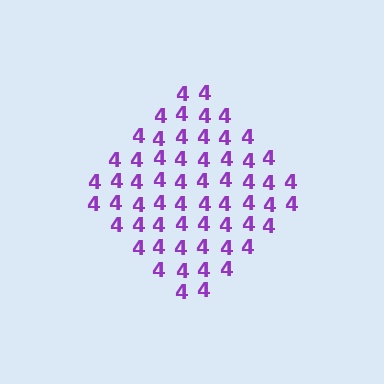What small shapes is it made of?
It is made of small digit 4's.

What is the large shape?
The large shape is a diamond.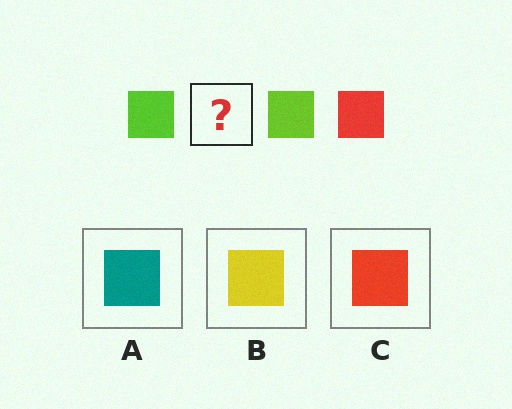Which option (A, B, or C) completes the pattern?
C.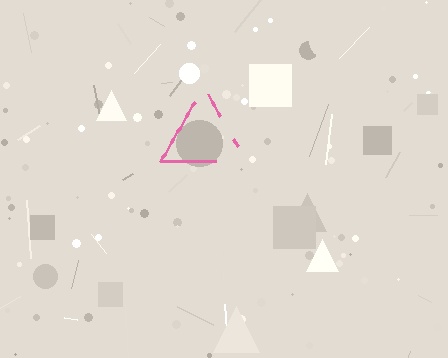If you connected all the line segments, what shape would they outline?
They would outline a triangle.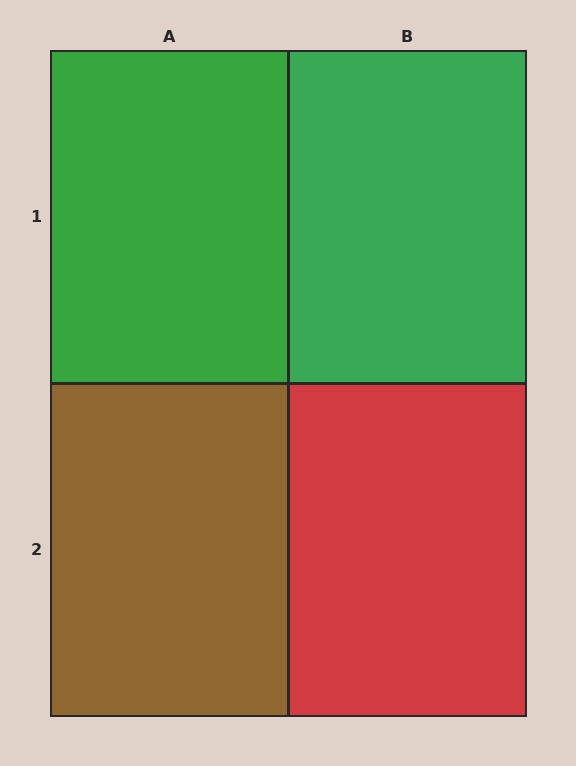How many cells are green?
2 cells are green.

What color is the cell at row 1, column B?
Green.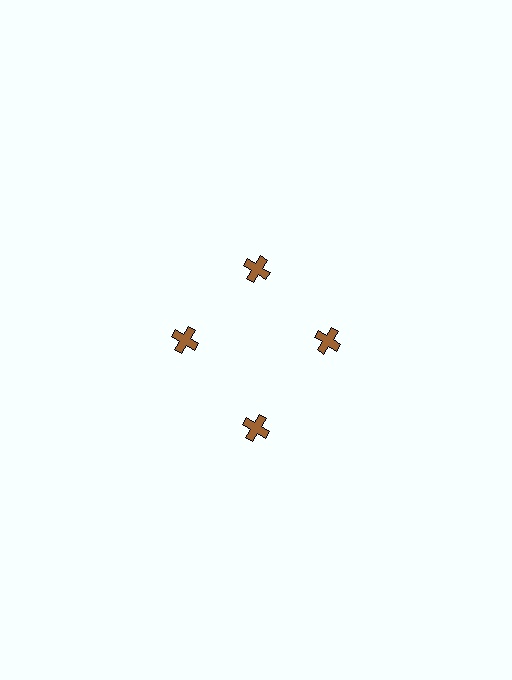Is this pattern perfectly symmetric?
No. The 4 brown crosses are arranged in a ring, but one element near the 6 o'clock position is pushed outward from the center, breaking the 4-fold rotational symmetry.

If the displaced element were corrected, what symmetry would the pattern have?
It would have 4-fold rotational symmetry — the pattern would map onto itself every 90 degrees.